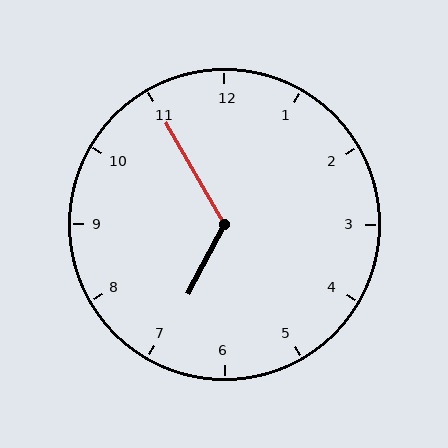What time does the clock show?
6:55.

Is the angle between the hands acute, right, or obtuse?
It is obtuse.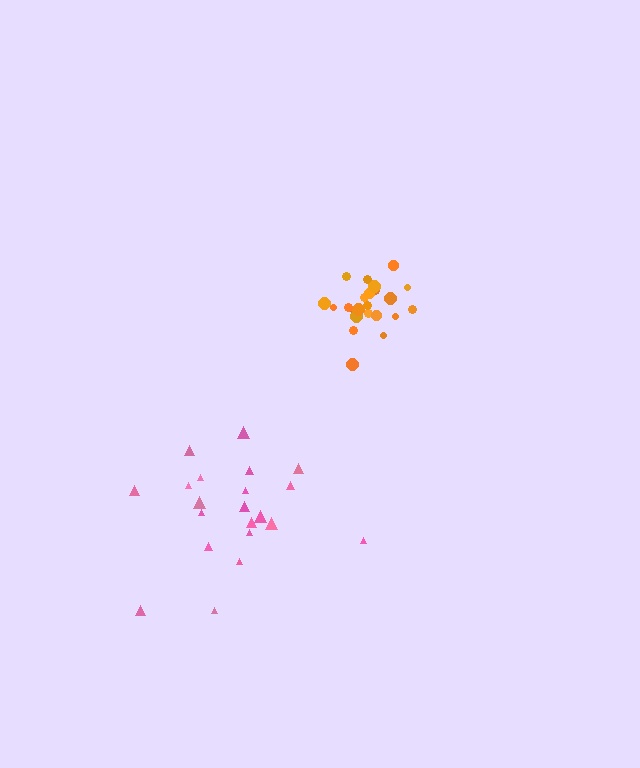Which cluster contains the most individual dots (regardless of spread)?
Orange (23).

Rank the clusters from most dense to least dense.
orange, pink.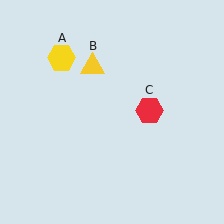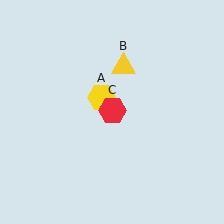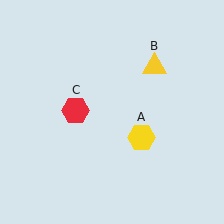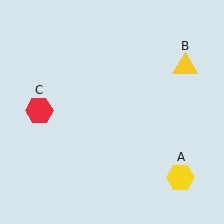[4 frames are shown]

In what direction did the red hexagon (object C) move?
The red hexagon (object C) moved left.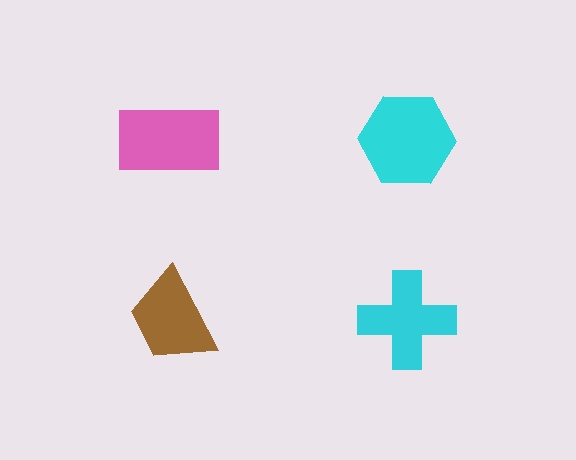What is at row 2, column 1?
A brown trapezoid.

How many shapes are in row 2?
2 shapes.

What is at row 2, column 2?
A cyan cross.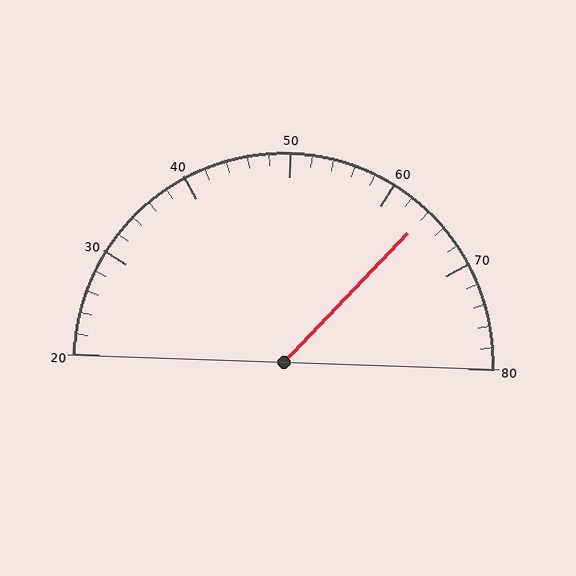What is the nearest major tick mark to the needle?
The nearest major tick mark is 60.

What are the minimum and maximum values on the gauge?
The gauge ranges from 20 to 80.